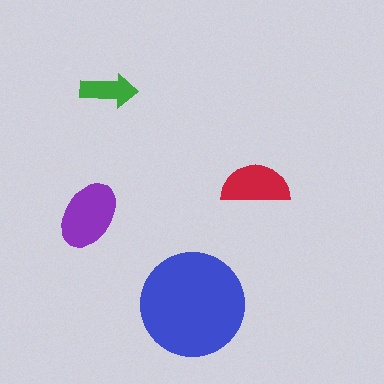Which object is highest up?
The green arrow is topmost.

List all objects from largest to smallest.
The blue circle, the purple ellipse, the red semicircle, the green arrow.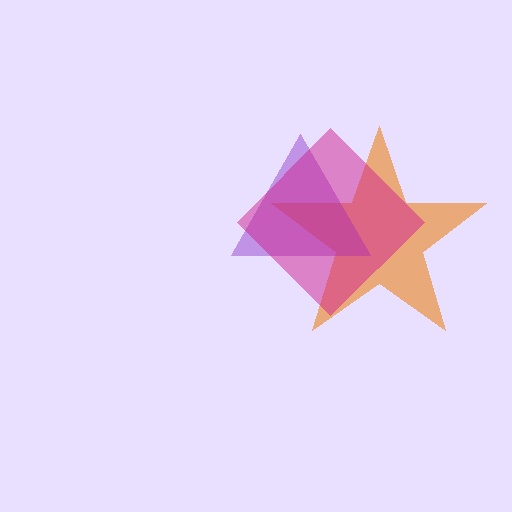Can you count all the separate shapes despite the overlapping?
Yes, there are 3 separate shapes.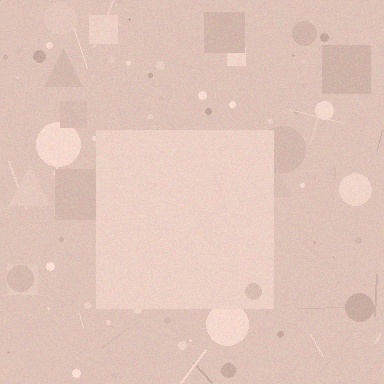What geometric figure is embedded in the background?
A square is embedded in the background.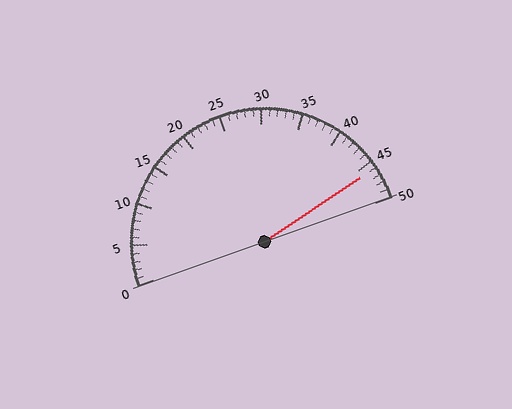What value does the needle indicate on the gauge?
The needle indicates approximately 46.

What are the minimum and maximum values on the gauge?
The gauge ranges from 0 to 50.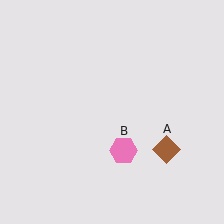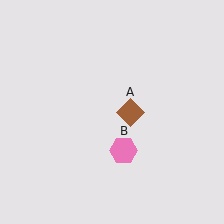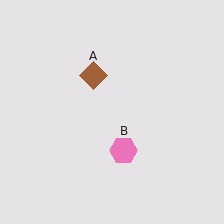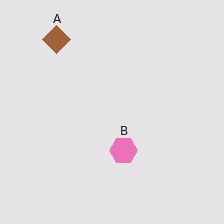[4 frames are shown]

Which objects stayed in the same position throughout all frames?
Pink hexagon (object B) remained stationary.